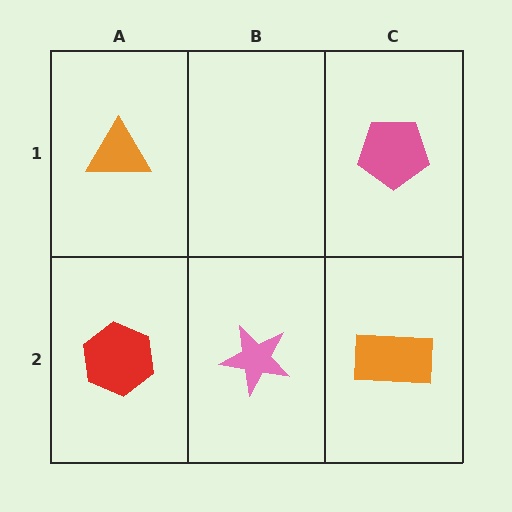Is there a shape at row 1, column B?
No, that cell is empty.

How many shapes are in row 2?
3 shapes.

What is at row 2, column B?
A pink star.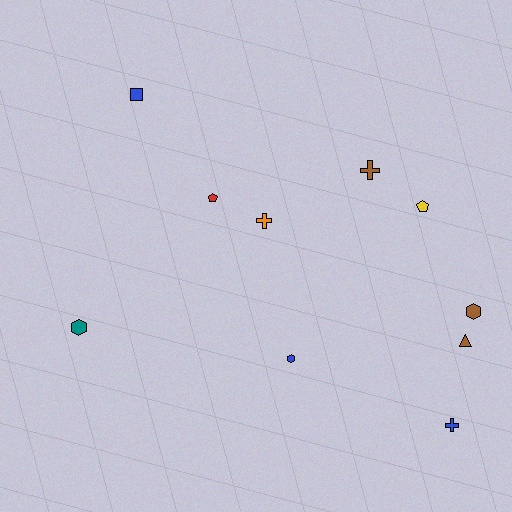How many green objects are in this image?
There are no green objects.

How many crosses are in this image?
There are 3 crosses.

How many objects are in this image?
There are 10 objects.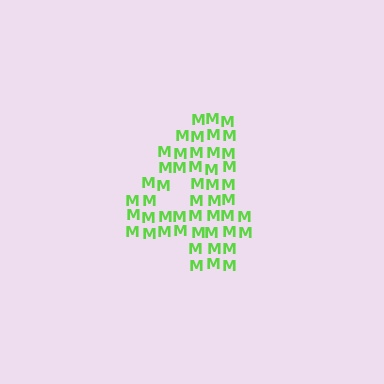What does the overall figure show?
The overall figure shows the digit 4.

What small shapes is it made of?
It is made of small letter M's.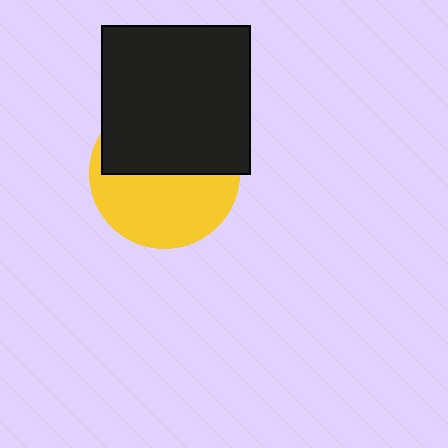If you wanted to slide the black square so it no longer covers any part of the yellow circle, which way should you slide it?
Slide it up — that is the most direct way to separate the two shapes.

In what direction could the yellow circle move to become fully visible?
The yellow circle could move down. That would shift it out from behind the black square entirely.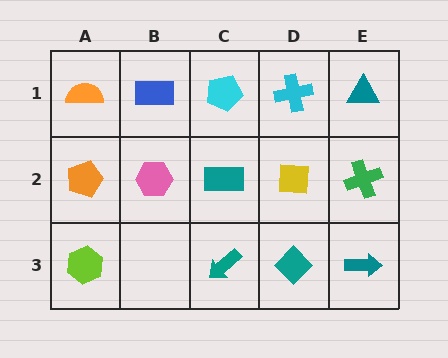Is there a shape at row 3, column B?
No, that cell is empty.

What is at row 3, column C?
A teal arrow.